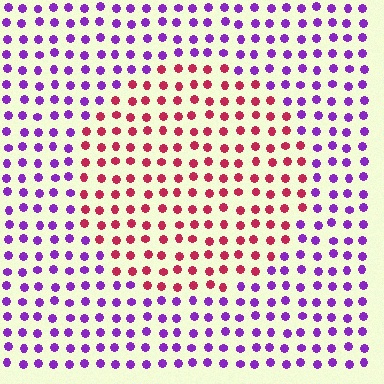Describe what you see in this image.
The image is filled with small purple elements in a uniform arrangement. A circle-shaped region is visible where the elements are tinted to a slightly different hue, forming a subtle color boundary.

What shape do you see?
I see a circle.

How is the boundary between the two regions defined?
The boundary is defined purely by a slight shift in hue (about 64 degrees). Spacing, size, and orientation are identical on both sides.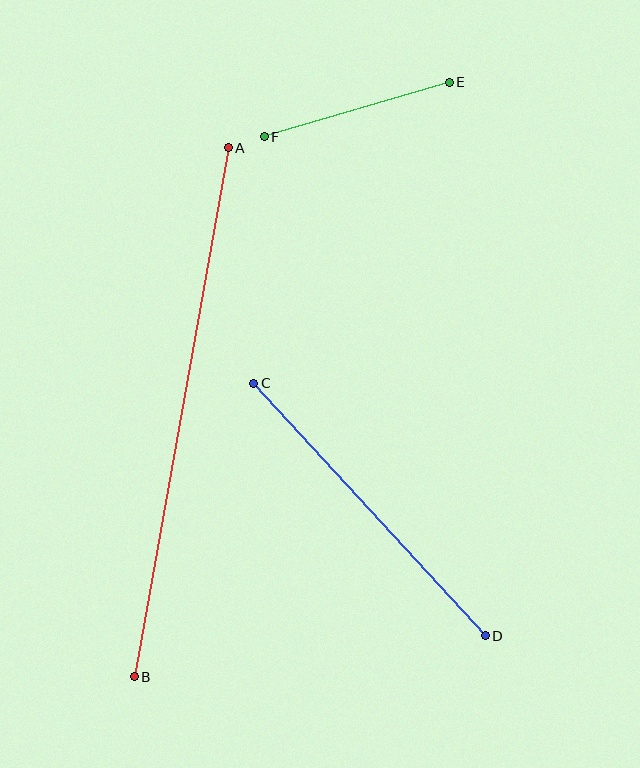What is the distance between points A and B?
The distance is approximately 537 pixels.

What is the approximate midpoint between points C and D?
The midpoint is at approximately (370, 509) pixels.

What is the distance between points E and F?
The distance is approximately 193 pixels.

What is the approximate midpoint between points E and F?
The midpoint is at approximately (357, 109) pixels.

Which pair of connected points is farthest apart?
Points A and B are farthest apart.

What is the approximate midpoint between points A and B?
The midpoint is at approximately (181, 412) pixels.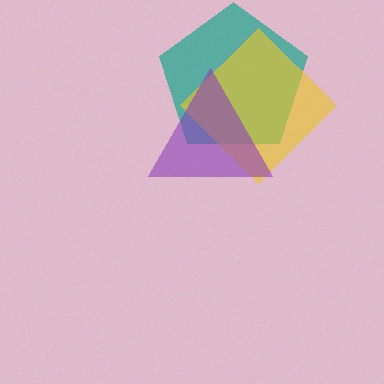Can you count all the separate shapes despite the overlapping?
Yes, there are 3 separate shapes.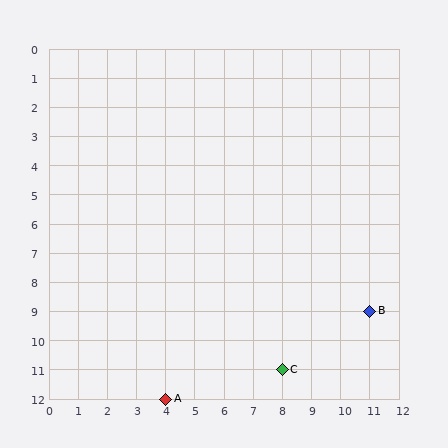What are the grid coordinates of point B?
Point B is at grid coordinates (11, 9).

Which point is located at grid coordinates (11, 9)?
Point B is at (11, 9).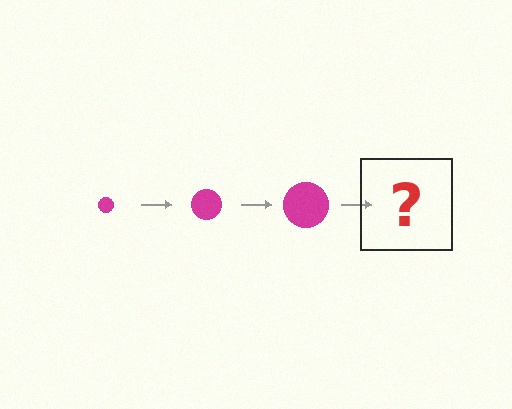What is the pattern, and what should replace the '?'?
The pattern is that the circle gets progressively larger each step. The '?' should be a magenta circle, larger than the previous one.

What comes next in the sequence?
The next element should be a magenta circle, larger than the previous one.